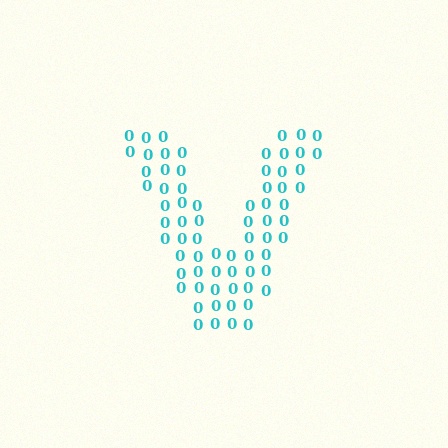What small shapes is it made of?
It is made of small digit 0's.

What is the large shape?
The large shape is the letter V.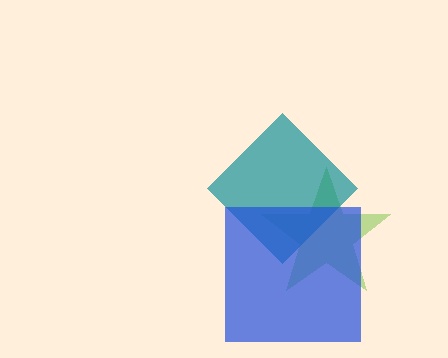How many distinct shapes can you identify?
There are 3 distinct shapes: a lime star, a teal diamond, a blue square.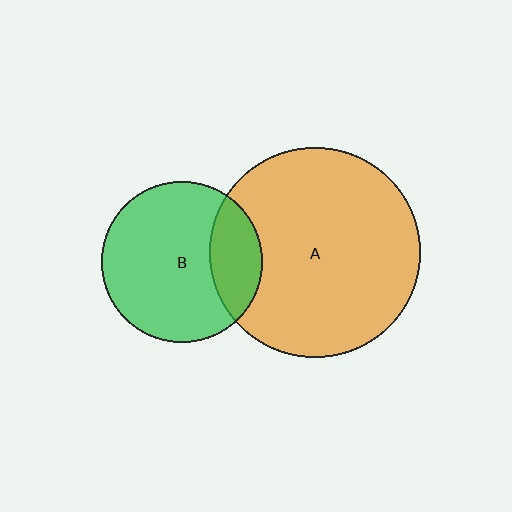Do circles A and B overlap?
Yes.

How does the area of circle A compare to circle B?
Approximately 1.7 times.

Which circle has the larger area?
Circle A (orange).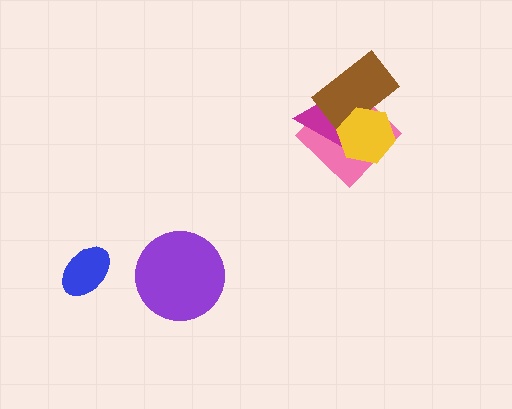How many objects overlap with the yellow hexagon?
3 objects overlap with the yellow hexagon.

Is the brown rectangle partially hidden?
Yes, it is partially covered by another shape.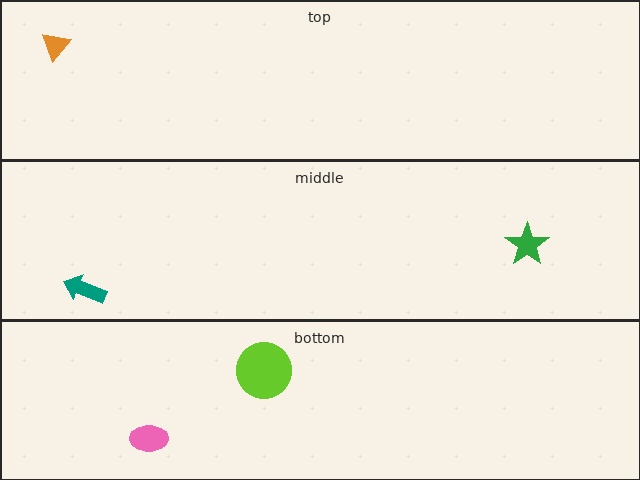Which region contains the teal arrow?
The middle region.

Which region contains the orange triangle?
The top region.